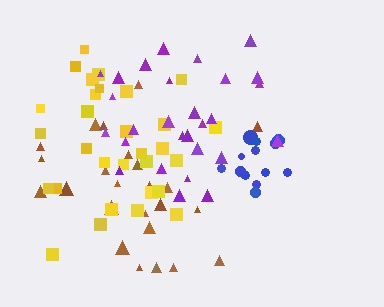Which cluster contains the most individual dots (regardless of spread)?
Yellow (30).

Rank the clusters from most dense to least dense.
blue, purple, yellow, brown.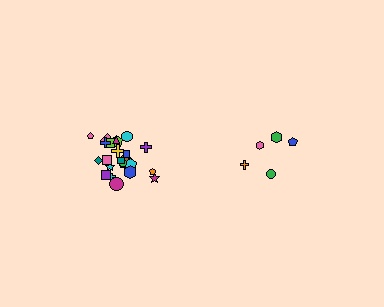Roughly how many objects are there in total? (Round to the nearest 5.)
Roughly 30 objects in total.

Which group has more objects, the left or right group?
The left group.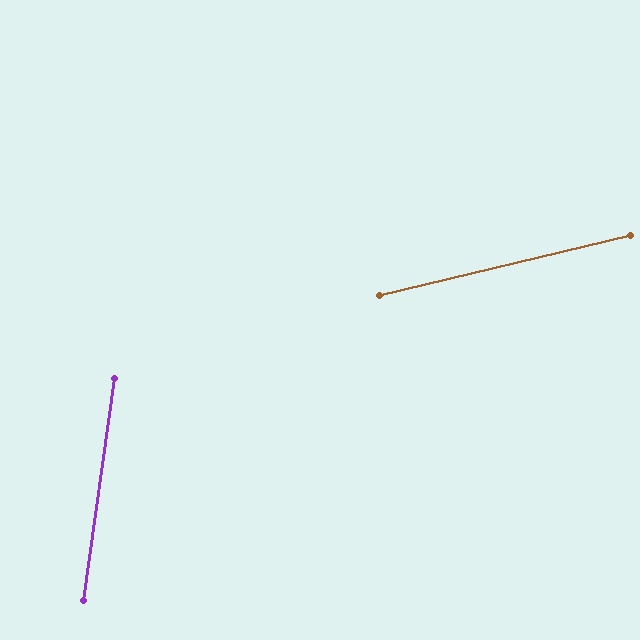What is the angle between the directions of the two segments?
Approximately 69 degrees.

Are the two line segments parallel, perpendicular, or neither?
Neither parallel nor perpendicular — they differ by about 69°.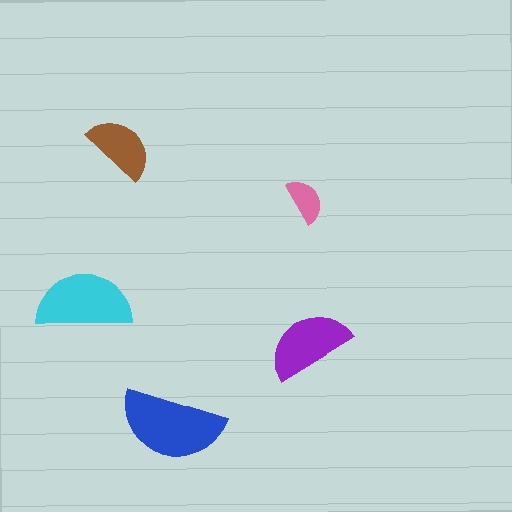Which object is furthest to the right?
The pink semicircle is rightmost.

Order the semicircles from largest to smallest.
the blue one, the cyan one, the purple one, the brown one, the pink one.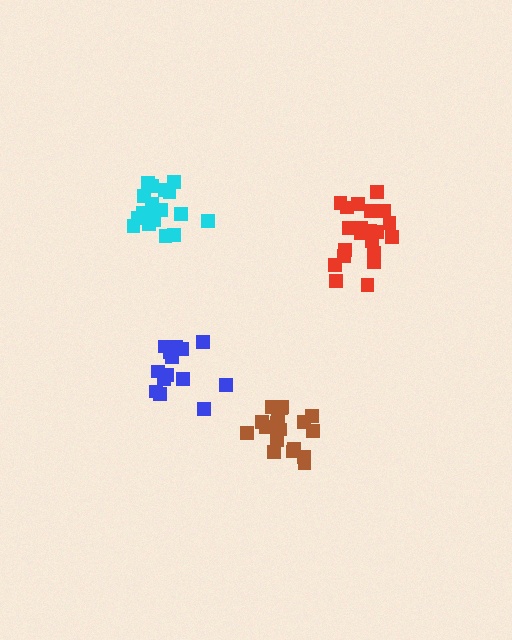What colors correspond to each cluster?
The clusters are colored: red, blue, cyan, brown.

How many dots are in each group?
Group 1: 21 dots, Group 2: 15 dots, Group 3: 18 dots, Group 4: 19 dots (73 total).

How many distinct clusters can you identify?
There are 4 distinct clusters.